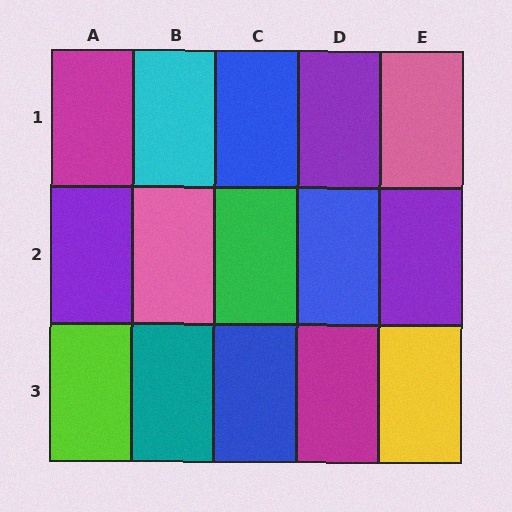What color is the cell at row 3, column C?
Blue.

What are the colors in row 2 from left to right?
Purple, pink, green, blue, purple.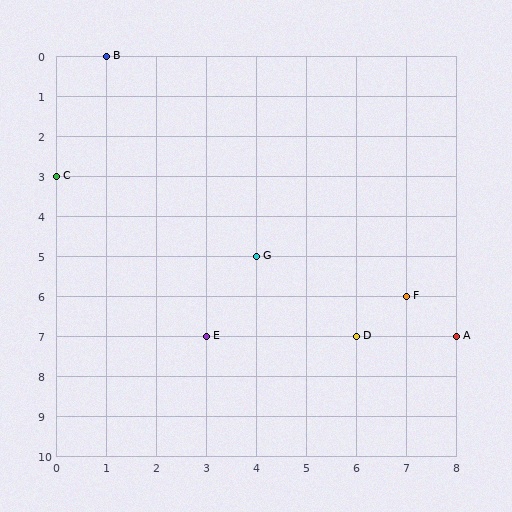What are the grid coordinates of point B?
Point B is at grid coordinates (1, 0).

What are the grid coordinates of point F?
Point F is at grid coordinates (7, 6).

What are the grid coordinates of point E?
Point E is at grid coordinates (3, 7).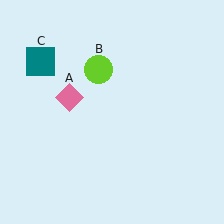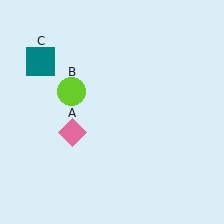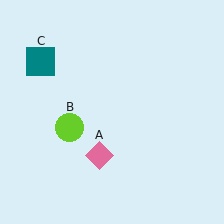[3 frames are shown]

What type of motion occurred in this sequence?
The pink diamond (object A), lime circle (object B) rotated counterclockwise around the center of the scene.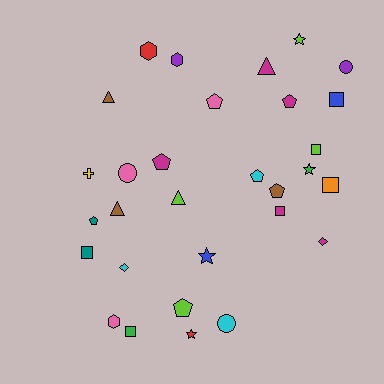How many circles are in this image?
There are 3 circles.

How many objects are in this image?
There are 30 objects.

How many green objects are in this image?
There are 2 green objects.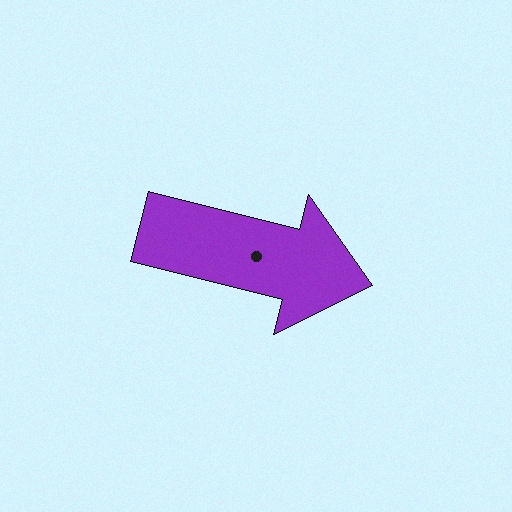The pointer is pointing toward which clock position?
Roughly 3 o'clock.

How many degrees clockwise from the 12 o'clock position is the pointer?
Approximately 104 degrees.